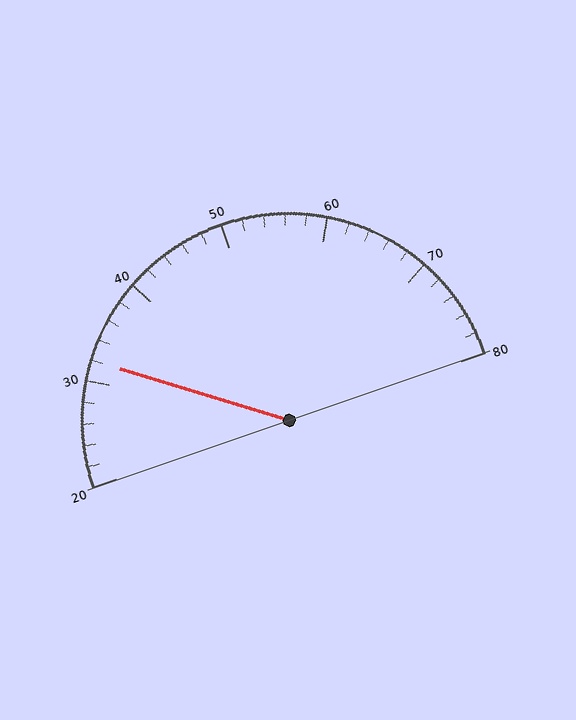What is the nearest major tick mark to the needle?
The nearest major tick mark is 30.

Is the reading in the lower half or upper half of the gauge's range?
The reading is in the lower half of the range (20 to 80).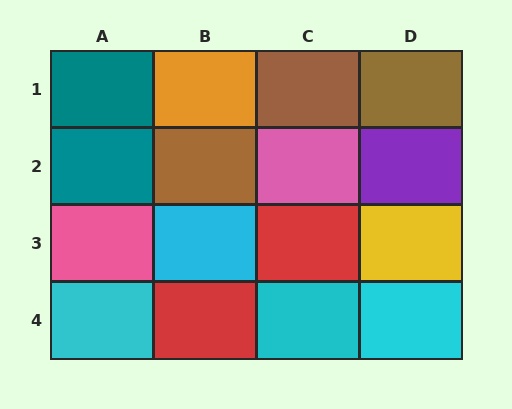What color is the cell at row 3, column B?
Cyan.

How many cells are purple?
1 cell is purple.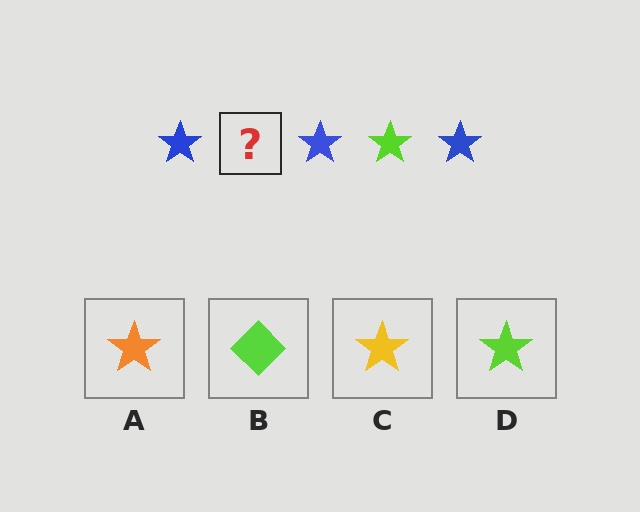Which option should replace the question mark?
Option D.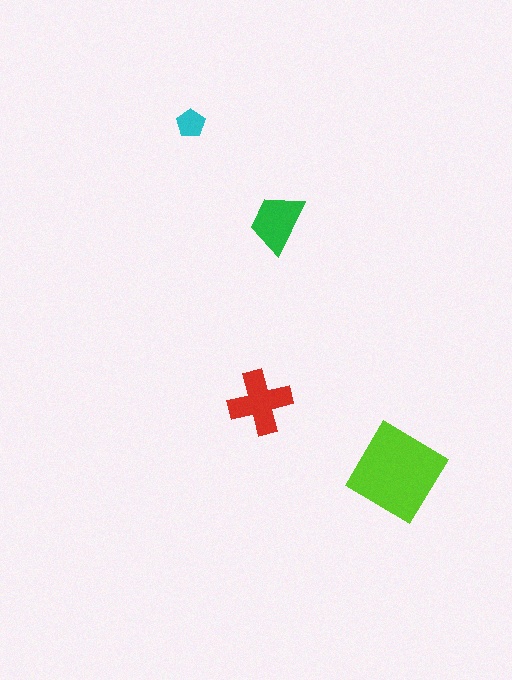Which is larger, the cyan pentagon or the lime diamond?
The lime diamond.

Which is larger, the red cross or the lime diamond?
The lime diamond.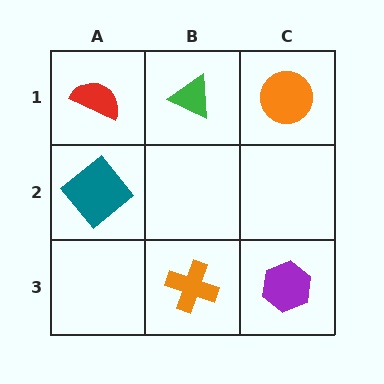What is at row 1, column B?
A green triangle.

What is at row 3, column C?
A purple hexagon.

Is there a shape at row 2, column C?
No, that cell is empty.